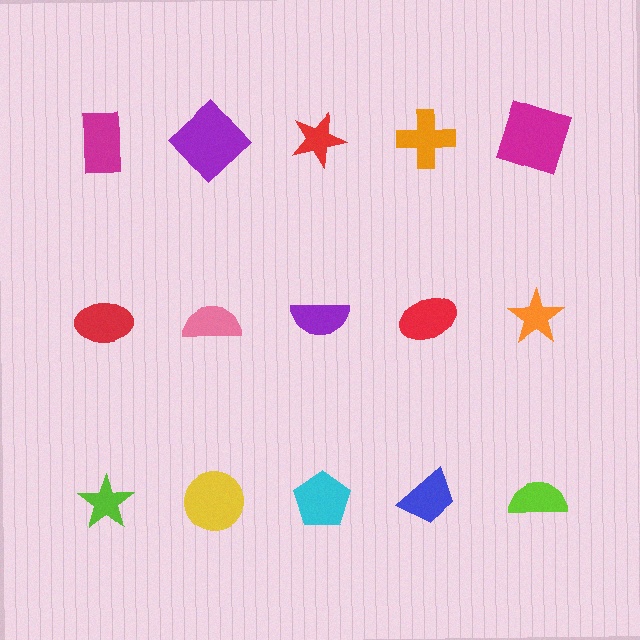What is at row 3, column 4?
A blue trapezoid.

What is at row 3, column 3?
A cyan pentagon.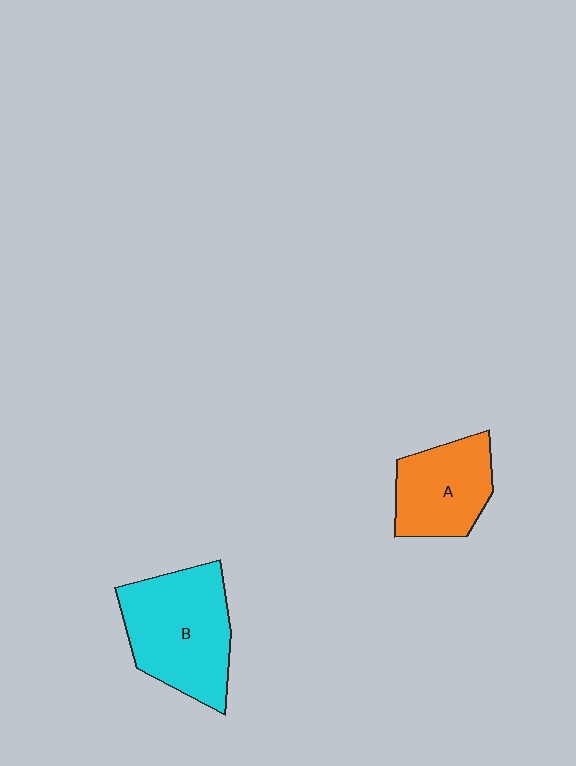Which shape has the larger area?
Shape B (cyan).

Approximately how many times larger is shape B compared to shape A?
Approximately 1.4 times.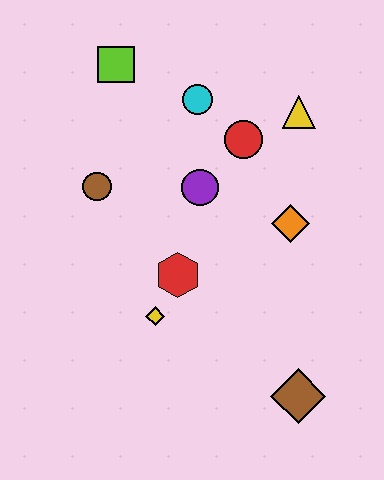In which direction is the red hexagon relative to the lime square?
The red hexagon is below the lime square.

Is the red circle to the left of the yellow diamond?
No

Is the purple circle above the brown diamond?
Yes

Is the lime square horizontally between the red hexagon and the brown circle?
Yes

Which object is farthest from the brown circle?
The brown diamond is farthest from the brown circle.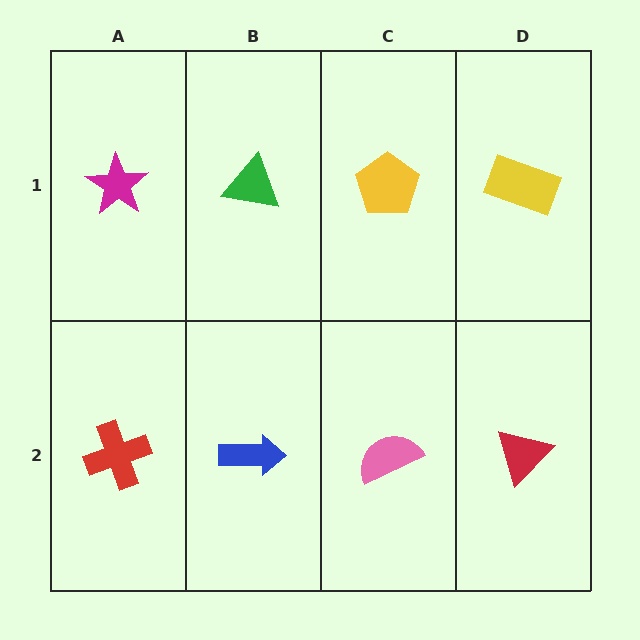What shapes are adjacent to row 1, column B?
A blue arrow (row 2, column B), a magenta star (row 1, column A), a yellow pentagon (row 1, column C).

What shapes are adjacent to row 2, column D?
A yellow rectangle (row 1, column D), a pink semicircle (row 2, column C).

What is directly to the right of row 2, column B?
A pink semicircle.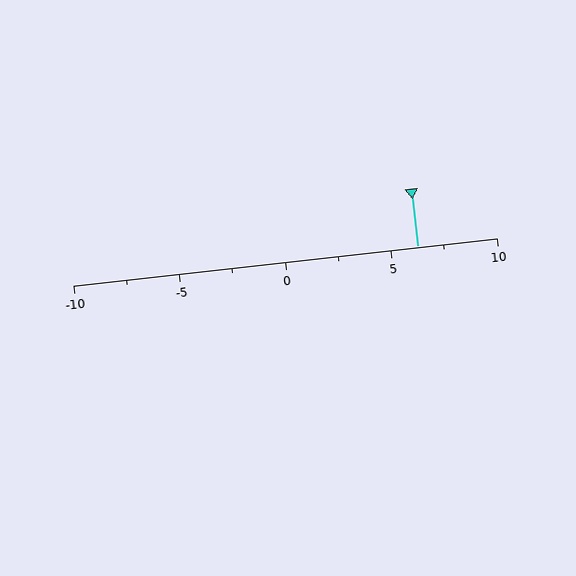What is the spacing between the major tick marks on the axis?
The major ticks are spaced 5 apart.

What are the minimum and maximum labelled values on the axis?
The axis runs from -10 to 10.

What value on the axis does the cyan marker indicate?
The marker indicates approximately 6.2.